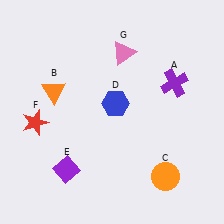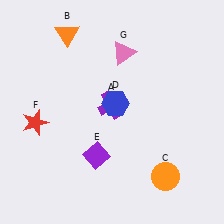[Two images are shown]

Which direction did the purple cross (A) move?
The purple cross (A) moved left.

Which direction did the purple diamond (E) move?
The purple diamond (E) moved right.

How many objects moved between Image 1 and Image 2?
3 objects moved between the two images.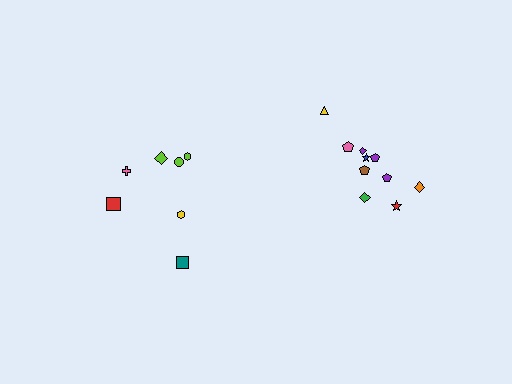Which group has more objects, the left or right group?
The right group.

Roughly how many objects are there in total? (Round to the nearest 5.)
Roughly 15 objects in total.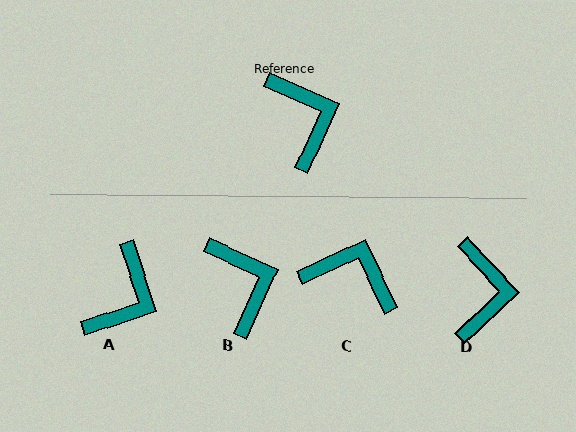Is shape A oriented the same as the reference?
No, it is off by about 47 degrees.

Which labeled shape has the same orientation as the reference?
B.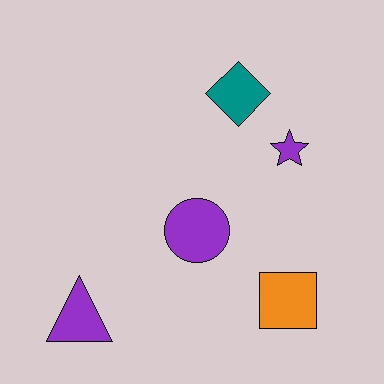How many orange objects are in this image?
There is 1 orange object.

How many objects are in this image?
There are 5 objects.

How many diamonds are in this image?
There is 1 diamond.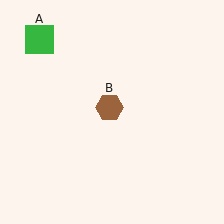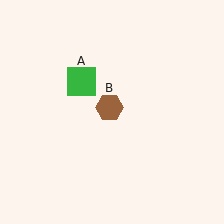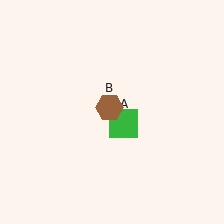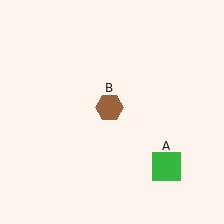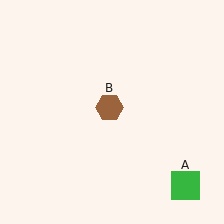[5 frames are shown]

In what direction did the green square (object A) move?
The green square (object A) moved down and to the right.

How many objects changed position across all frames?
1 object changed position: green square (object A).